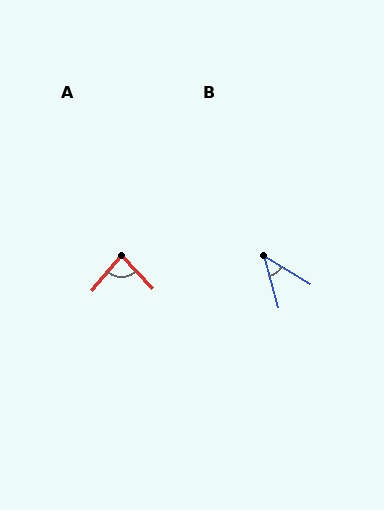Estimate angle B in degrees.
Approximately 44 degrees.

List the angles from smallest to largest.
B (44°), A (84°).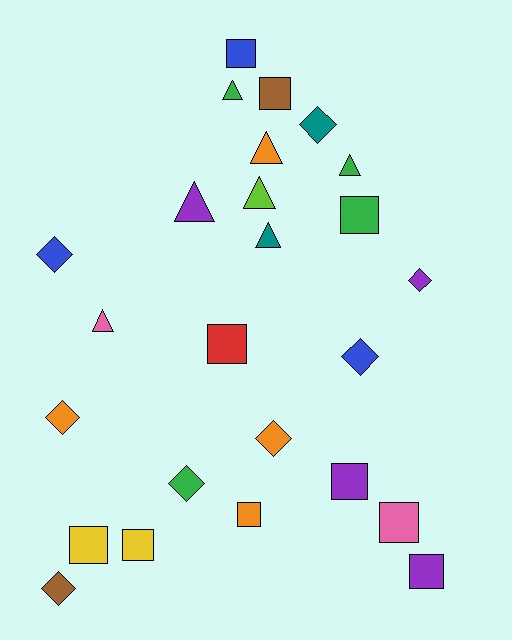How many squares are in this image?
There are 10 squares.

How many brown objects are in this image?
There are 2 brown objects.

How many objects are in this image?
There are 25 objects.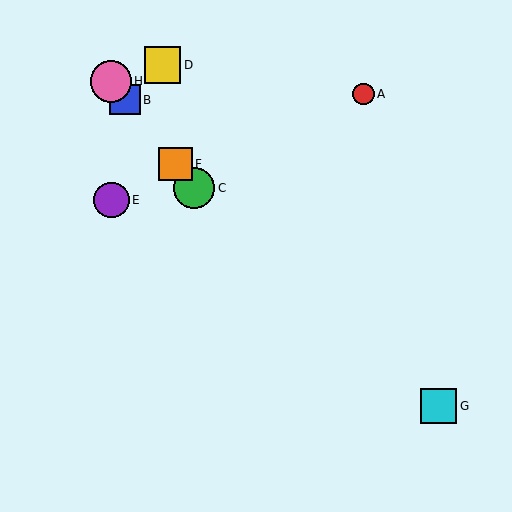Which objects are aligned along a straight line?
Objects B, C, F, H are aligned along a straight line.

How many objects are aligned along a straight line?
4 objects (B, C, F, H) are aligned along a straight line.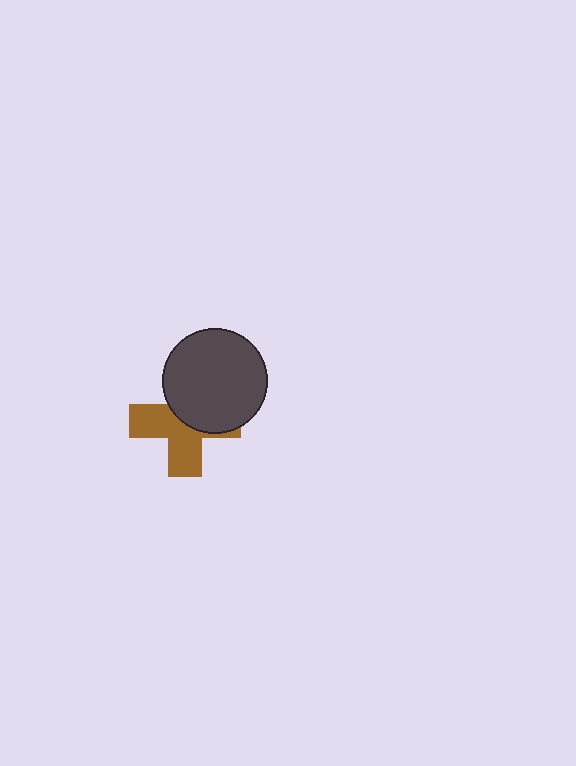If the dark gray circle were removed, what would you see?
You would see the complete brown cross.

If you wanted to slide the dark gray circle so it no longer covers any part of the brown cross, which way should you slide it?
Slide it toward the upper-right — that is the most direct way to separate the two shapes.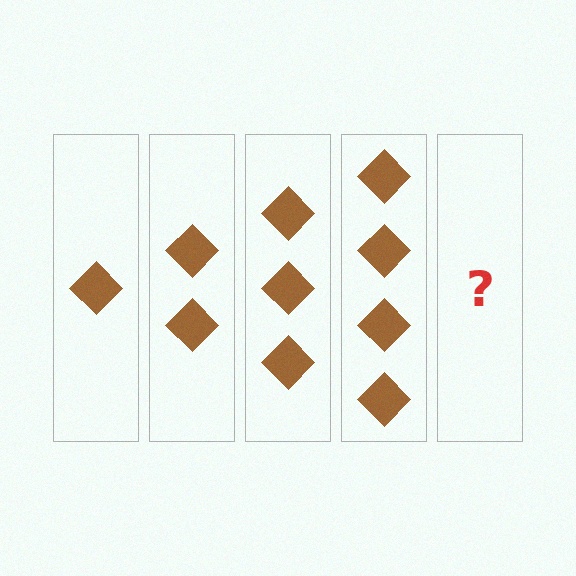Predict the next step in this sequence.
The next step is 5 diamonds.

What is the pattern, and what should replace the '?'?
The pattern is that each step adds one more diamond. The '?' should be 5 diamonds.